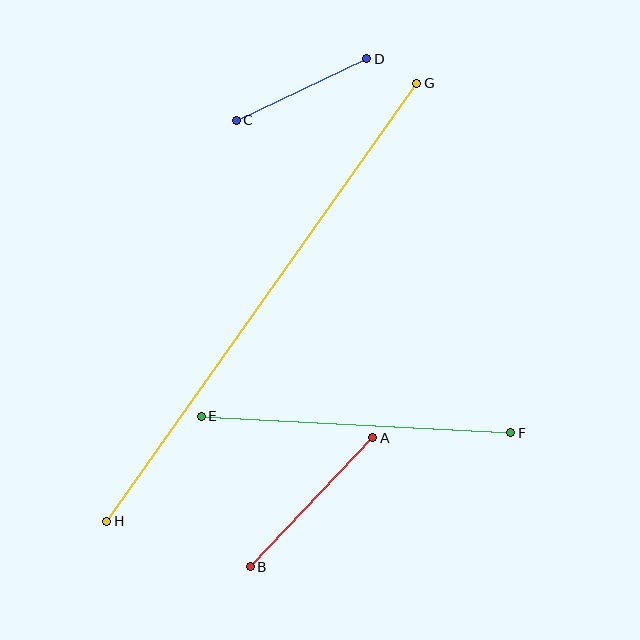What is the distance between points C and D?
The distance is approximately 144 pixels.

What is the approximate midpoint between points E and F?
The midpoint is at approximately (356, 424) pixels.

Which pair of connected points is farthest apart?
Points G and H are farthest apart.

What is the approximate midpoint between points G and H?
The midpoint is at approximately (262, 302) pixels.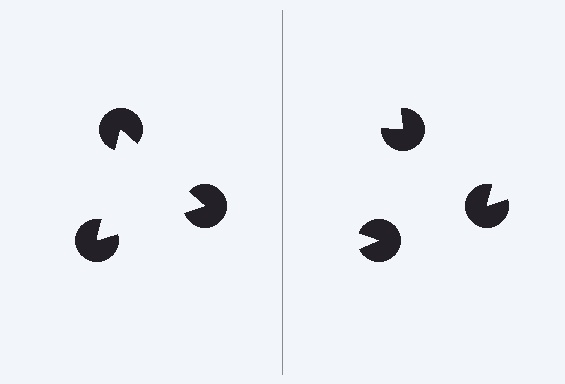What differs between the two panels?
The pac-man discs are positioned identically on both sides; only the wedge orientations differ. On the left they align to a triangle; on the right they are misaligned.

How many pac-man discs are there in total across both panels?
6 — 3 on each side.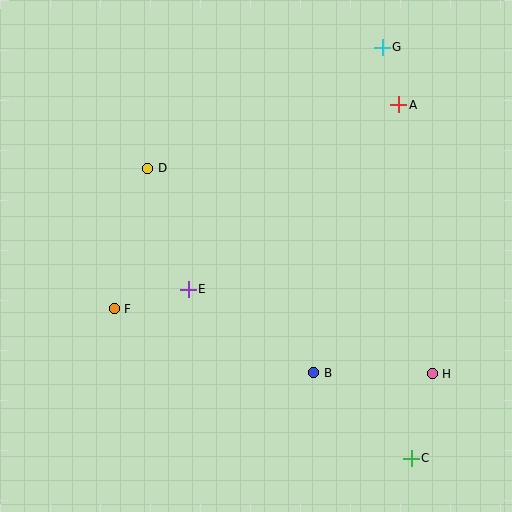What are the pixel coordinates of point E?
Point E is at (188, 289).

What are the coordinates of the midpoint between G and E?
The midpoint between G and E is at (285, 168).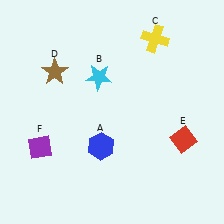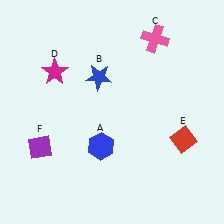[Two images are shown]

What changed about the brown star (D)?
In Image 1, D is brown. In Image 2, it changed to magenta.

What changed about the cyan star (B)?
In Image 1, B is cyan. In Image 2, it changed to blue.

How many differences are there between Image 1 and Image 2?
There are 3 differences between the two images.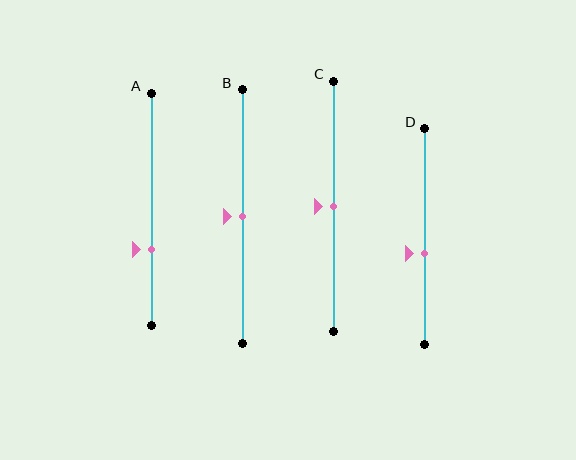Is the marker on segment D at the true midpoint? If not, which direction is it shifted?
No, the marker on segment D is shifted downward by about 8% of the segment length.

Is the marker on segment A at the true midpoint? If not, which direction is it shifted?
No, the marker on segment A is shifted downward by about 17% of the segment length.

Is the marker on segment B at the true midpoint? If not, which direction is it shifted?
Yes, the marker on segment B is at the true midpoint.